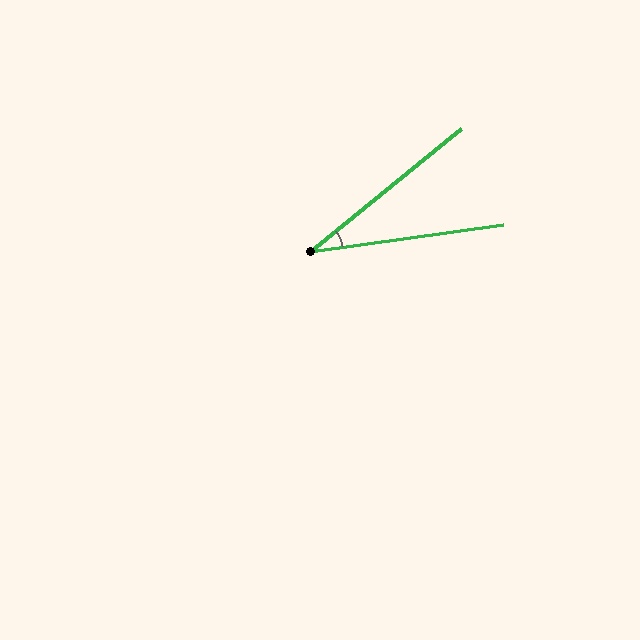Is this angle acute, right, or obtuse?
It is acute.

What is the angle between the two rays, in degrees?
Approximately 31 degrees.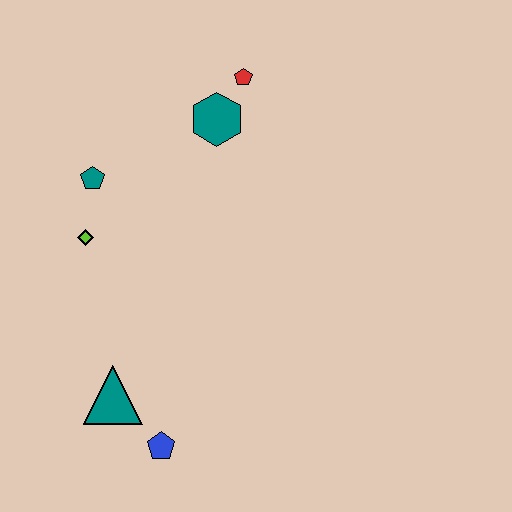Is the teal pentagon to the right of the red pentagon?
No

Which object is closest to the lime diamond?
The teal pentagon is closest to the lime diamond.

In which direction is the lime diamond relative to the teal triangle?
The lime diamond is above the teal triangle.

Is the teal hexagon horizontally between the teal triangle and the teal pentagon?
No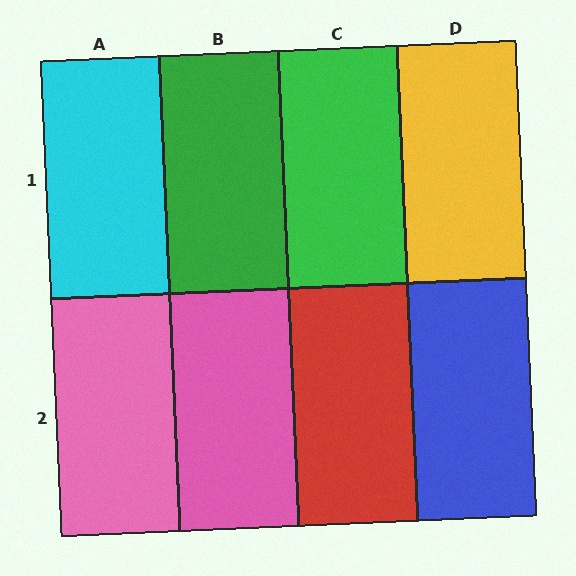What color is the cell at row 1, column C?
Green.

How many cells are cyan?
1 cell is cyan.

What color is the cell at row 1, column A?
Cyan.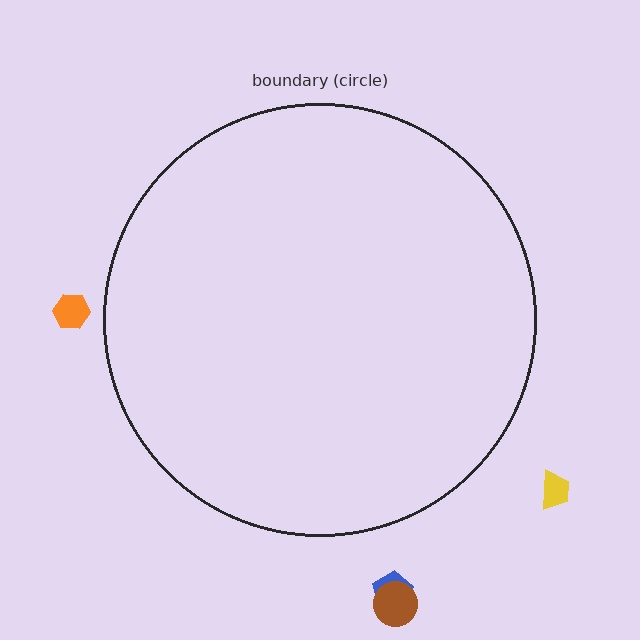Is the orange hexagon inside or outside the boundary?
Outside.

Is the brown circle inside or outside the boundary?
Outside.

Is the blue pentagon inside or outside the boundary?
Outside.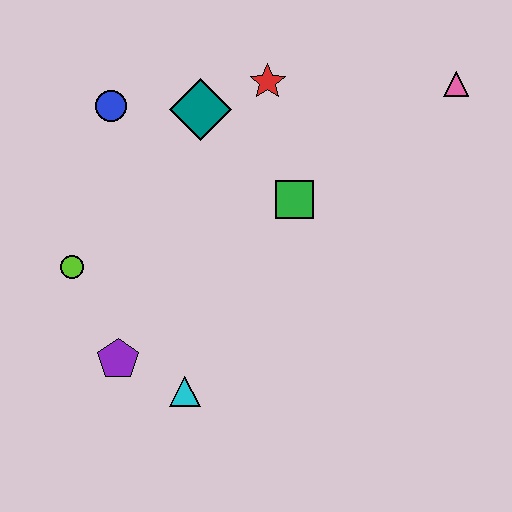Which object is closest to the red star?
The teal diamond is closest to the red star.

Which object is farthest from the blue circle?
The pink triangle is farthest from the blue circle.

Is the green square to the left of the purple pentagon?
No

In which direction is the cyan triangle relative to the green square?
The cyan triangle is below the green square.